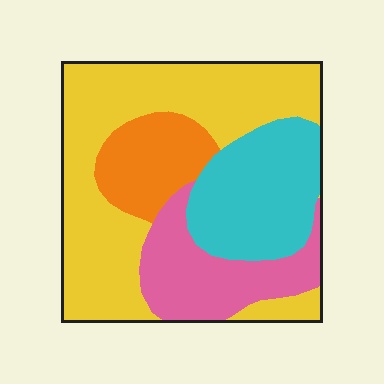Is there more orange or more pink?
Pink.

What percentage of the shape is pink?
Pink takes up about one fifth (1/5) of the shape.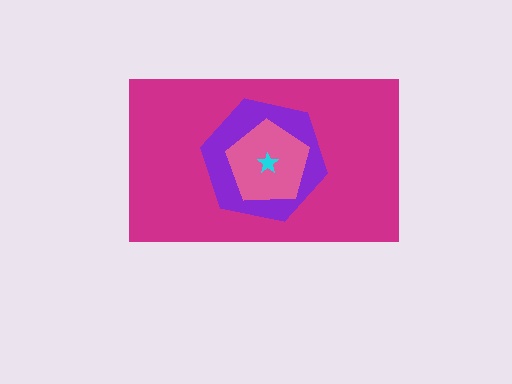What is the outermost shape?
The magenta rectangle.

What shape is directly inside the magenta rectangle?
The purple hexagon.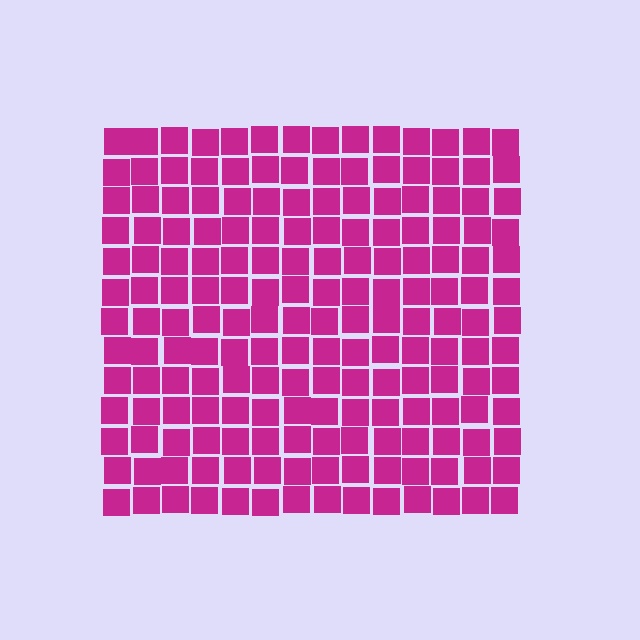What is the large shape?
The large shape is a square.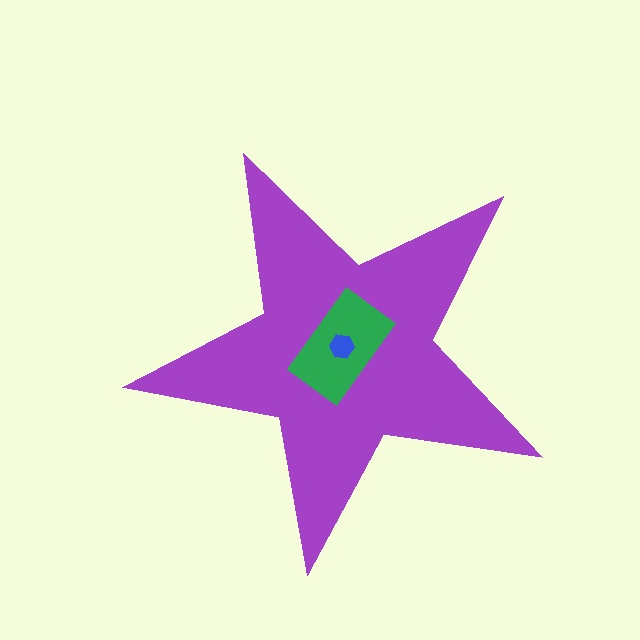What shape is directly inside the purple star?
The green rectangle.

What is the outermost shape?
The purple star.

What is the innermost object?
The blue hexagon.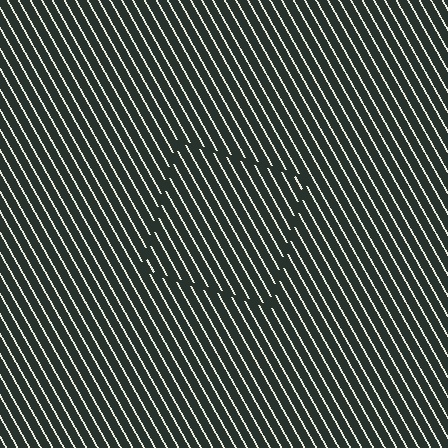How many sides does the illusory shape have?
4 sides — the line-ends trace a square.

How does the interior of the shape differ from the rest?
The interior of the shape contains the same grating, shifted by half a period — the contour is defined by the phase discontinuity where line-ends from the inner and outer gratings abut.